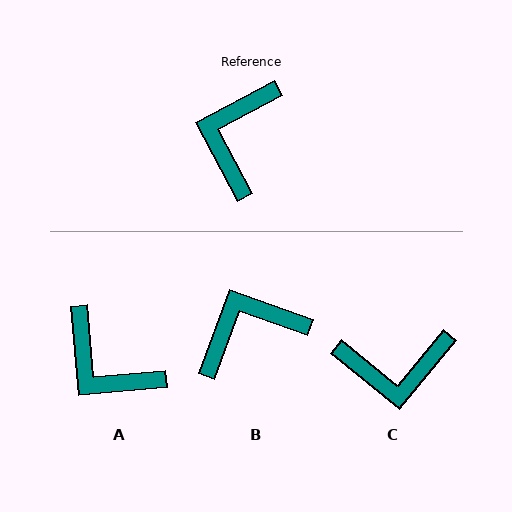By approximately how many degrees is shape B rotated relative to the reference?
Approximately 48 degrees clockwise.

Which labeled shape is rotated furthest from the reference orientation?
C, about 113 degrees away.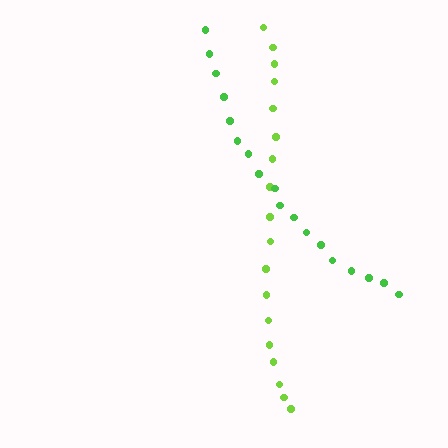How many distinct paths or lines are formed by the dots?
There are 2 distinct paths.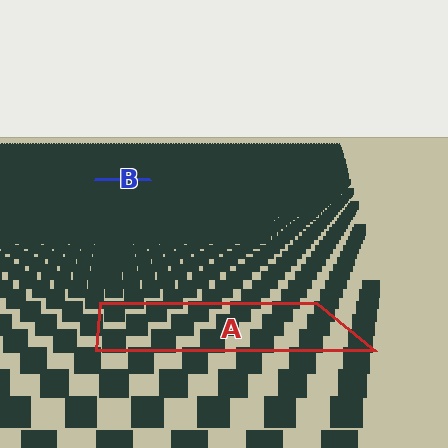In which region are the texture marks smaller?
The texture marks are smaller in region B, because it is farther away.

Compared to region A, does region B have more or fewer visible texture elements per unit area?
Region B has more texture elements per unit area — they are packed more densely because it is farther away.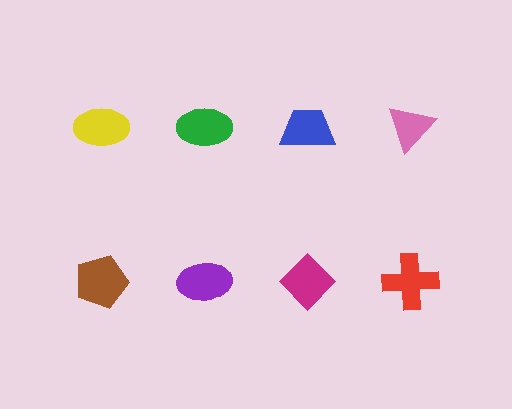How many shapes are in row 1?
4 shapes.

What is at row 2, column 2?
A purple ellipse.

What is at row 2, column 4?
A red cross.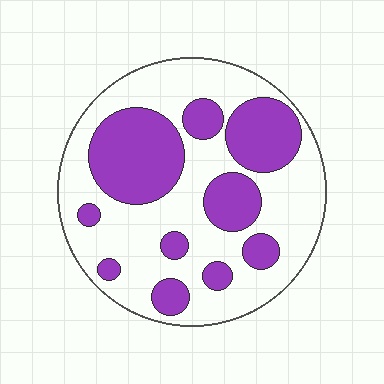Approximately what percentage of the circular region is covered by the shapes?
Approximately 35%.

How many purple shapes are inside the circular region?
10.